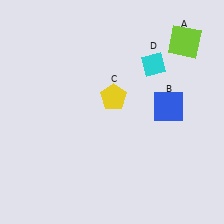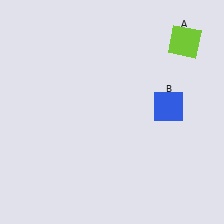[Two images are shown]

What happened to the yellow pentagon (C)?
The yellow pentagon (C) was removed in Image 2. It was in the top-right area of Image 1.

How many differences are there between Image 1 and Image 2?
There are 2 differences between the two images.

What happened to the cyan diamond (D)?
The cyan diamond (D) was removed in Image 2. It was in the top-right area of Image 1.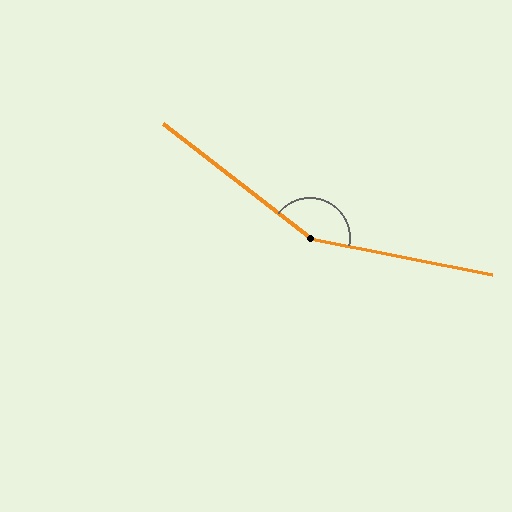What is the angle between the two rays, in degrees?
Approximately 153 degrees.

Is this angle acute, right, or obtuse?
It is obtuse.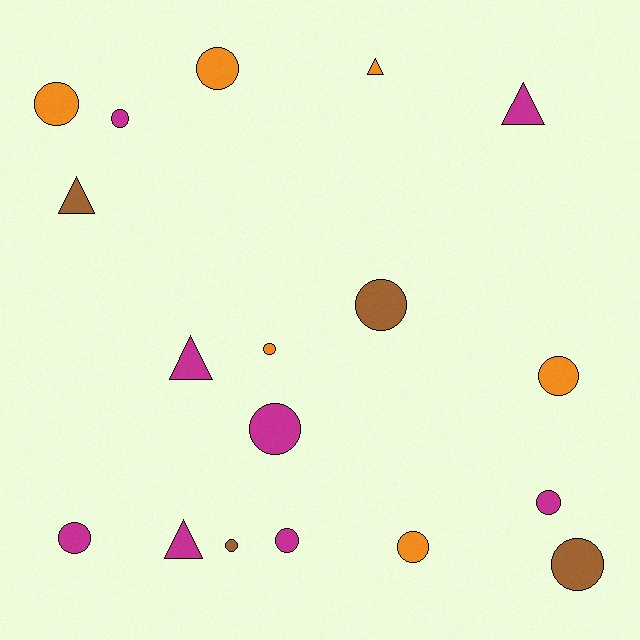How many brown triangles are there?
There is 1 brown triangle.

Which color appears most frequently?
Magenta, with 8 objects.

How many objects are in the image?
There are 18 objects.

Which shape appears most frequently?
Circle, with 13 objects.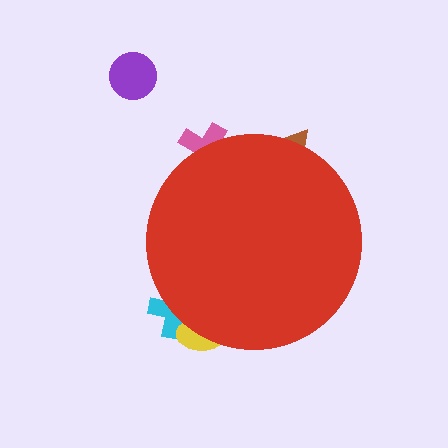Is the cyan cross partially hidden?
Yes, the cyan cross is partially hidden behind the red circle.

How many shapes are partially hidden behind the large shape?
4 shapes are partially hidden.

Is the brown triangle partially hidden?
Yes, the brown triangle is partially hidden behind the red circle.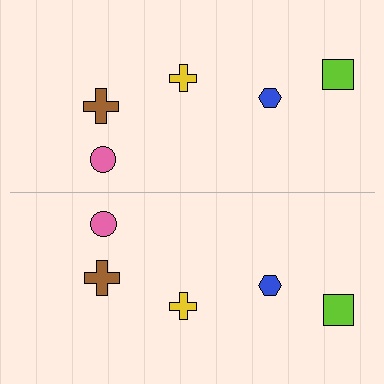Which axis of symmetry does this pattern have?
The pattern has a horizontal axis of symmetry running through the center of the image.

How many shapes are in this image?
There are 10 shapes in this image.